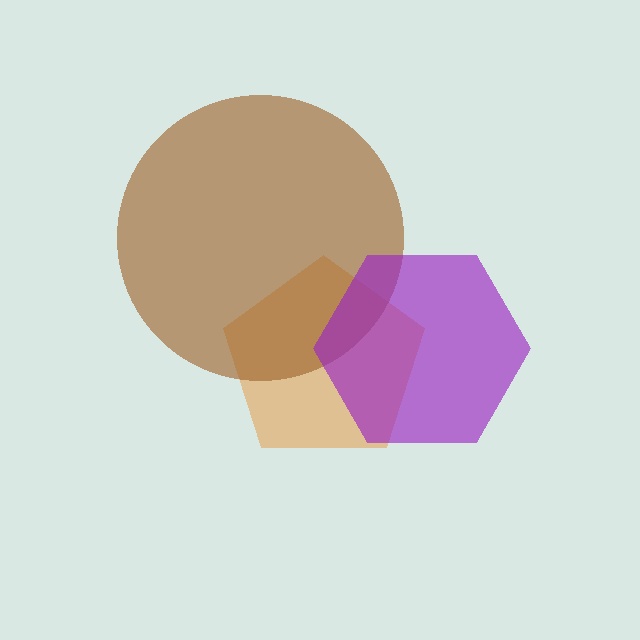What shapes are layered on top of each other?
The layered shapes are: an orange pentagon, a brown circle, a purple hexagon.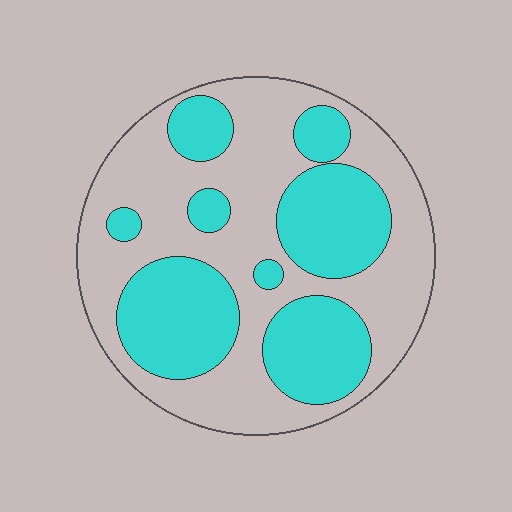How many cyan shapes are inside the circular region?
8.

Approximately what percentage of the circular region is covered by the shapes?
Approximately 40%.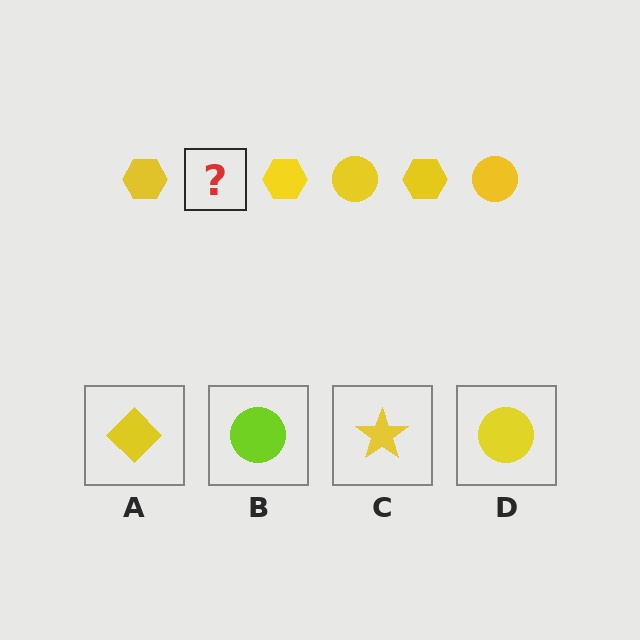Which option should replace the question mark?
Option D.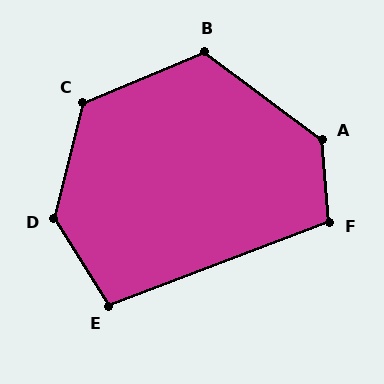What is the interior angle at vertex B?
Approximately 121 degrees (obtuse).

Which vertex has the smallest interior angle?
E, at approximately 102 degrees.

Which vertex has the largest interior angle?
D, at approximately 133 degrees.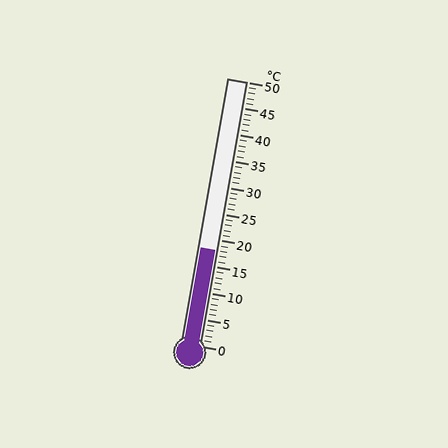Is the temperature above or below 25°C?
The temperature is below 25°C.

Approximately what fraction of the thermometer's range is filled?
The thermometer is filled to approximately 35% of its range.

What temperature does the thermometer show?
The thermometer shows approximately 18°C.